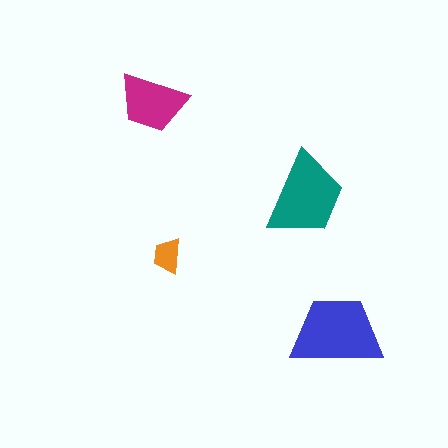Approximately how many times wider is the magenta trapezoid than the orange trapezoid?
About 2 times wider.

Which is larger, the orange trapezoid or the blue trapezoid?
The blue one.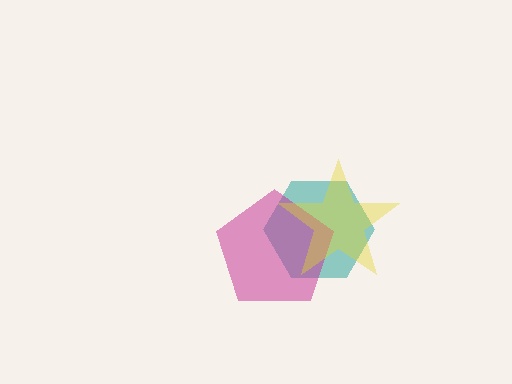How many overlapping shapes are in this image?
There are 3 overlapping shapes in the image.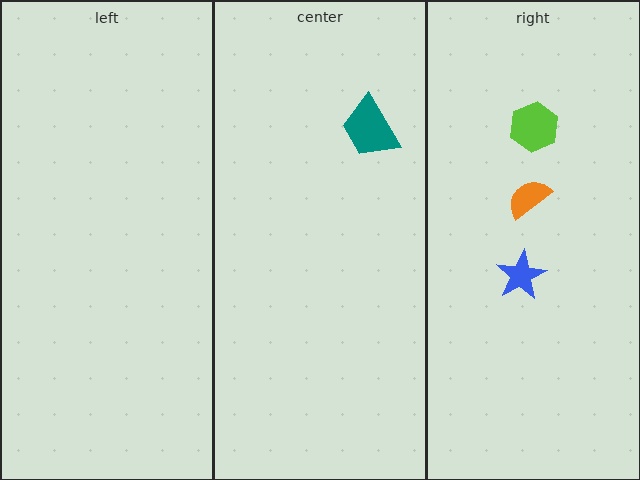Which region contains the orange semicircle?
The right region.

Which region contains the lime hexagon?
The right region.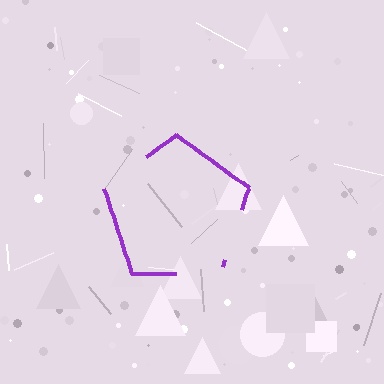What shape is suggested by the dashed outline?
The dashed outline suggests a pentagon.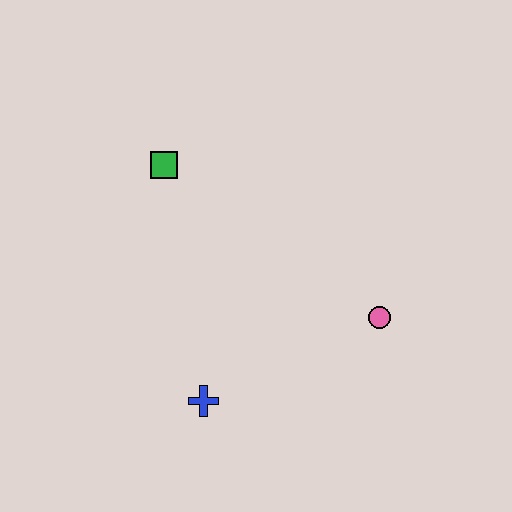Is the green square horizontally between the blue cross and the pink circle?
No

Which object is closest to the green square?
The blue cross is closest to the green square.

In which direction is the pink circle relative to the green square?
The pink circle is to the right of the green square.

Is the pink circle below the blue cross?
No